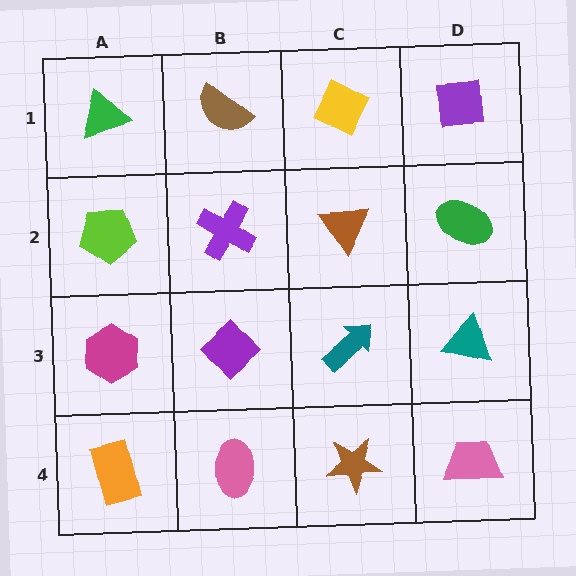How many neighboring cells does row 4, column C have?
3.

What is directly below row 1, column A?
A lime pentagon.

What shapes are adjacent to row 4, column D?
A teal triangle (row 3, column D), a brown star (row 4, column C).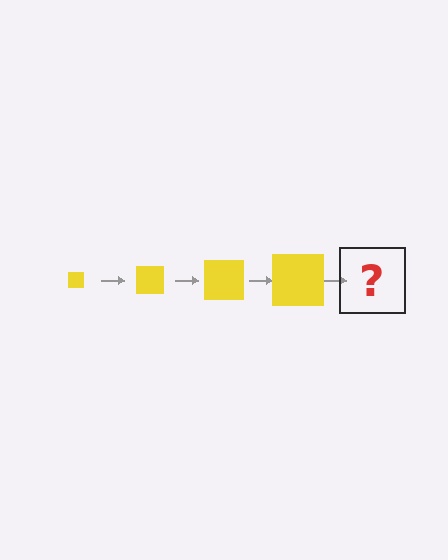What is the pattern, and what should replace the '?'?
The pattern is that the square gets progressively larger each step. The '?' should be a yellow square, larger than the previous one.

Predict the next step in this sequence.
The next step is a yellow square, larger than the previous one.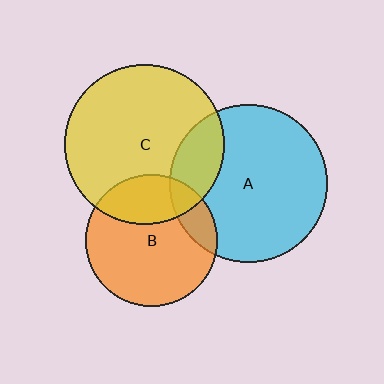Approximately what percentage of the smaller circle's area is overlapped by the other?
Approximately 15%.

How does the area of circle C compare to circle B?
Approximately 1.5 times.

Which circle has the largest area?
Circle C (yellow).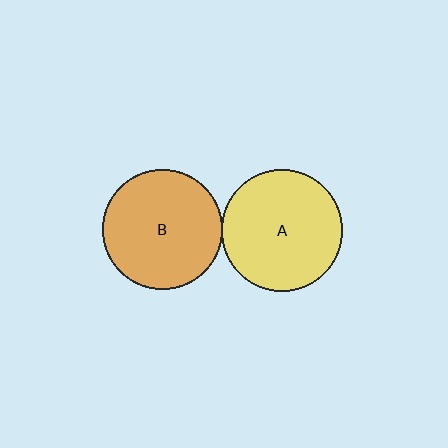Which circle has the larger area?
Circle A (yellow).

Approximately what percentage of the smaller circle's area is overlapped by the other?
Approximately 5%.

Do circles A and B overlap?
Yes.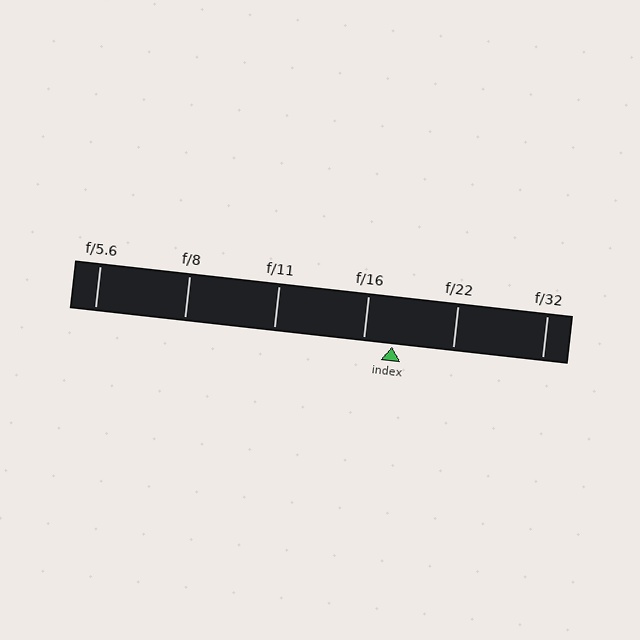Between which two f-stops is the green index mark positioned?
The index mark is between f/16 and f/22.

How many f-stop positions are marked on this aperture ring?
There are 6 f-stop positions marked.